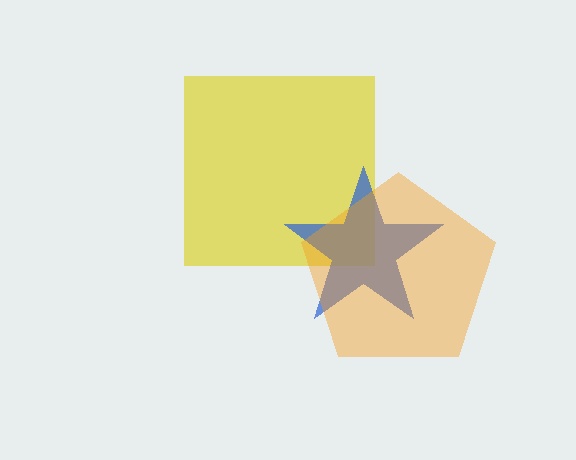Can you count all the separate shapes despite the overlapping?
Yes, there are 3 separate shapes.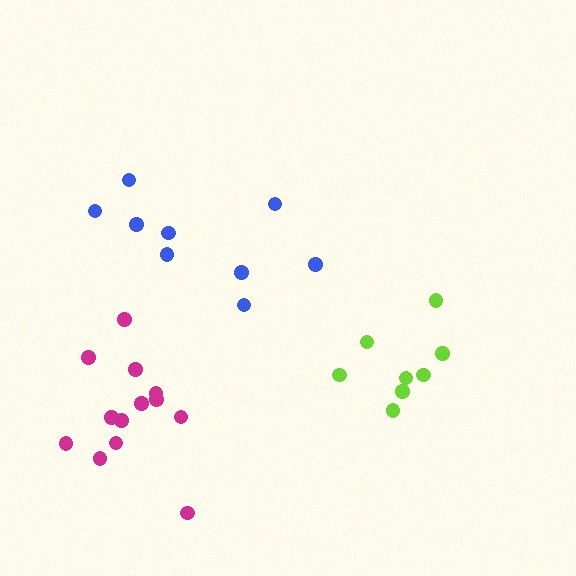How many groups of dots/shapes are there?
There are 3 groups.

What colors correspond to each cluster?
The clusters are colored: lime, blue, magenta.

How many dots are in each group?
Group 1: 8 dots, Group 2: 9 dots, Group 3: 13 dots (30 total).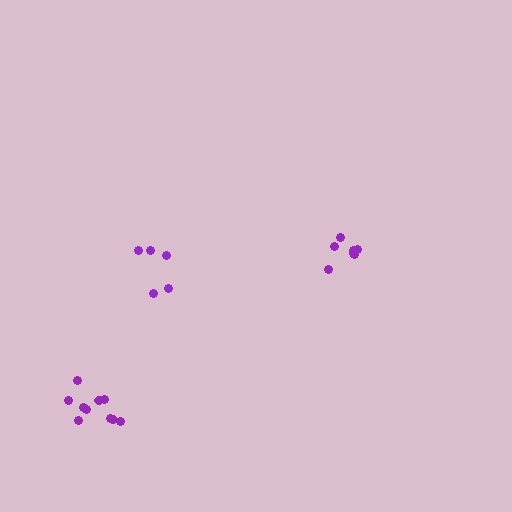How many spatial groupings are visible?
There are 3 spatial groupings.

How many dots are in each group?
Group 1: 10 dots, Group 2: 5 dots, Group 3: 7 dots (22 total).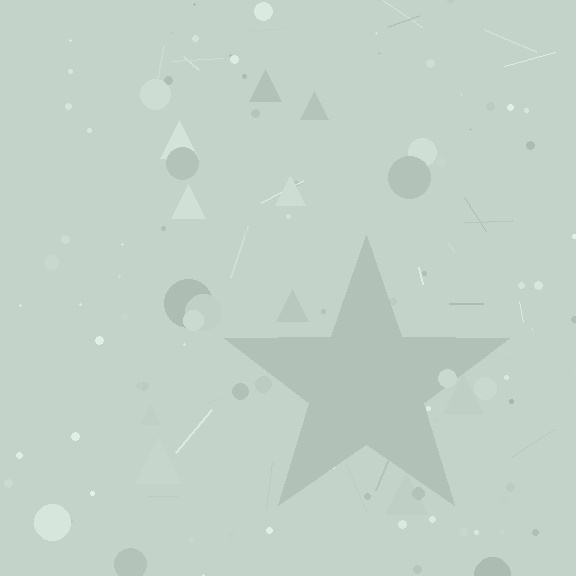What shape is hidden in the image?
A star is hidden in the image.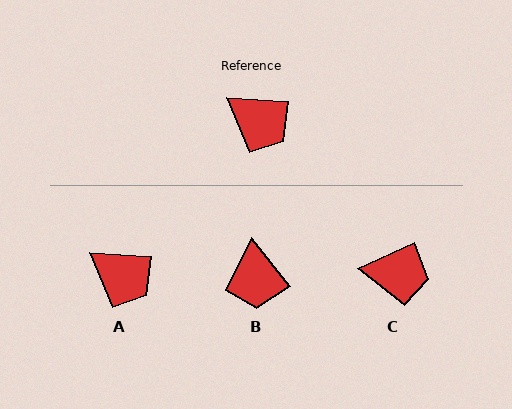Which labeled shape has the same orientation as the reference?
A.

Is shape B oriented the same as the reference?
No, it is off by about 49 degrees.